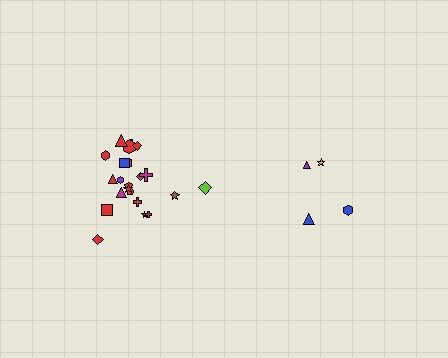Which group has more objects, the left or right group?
The left group.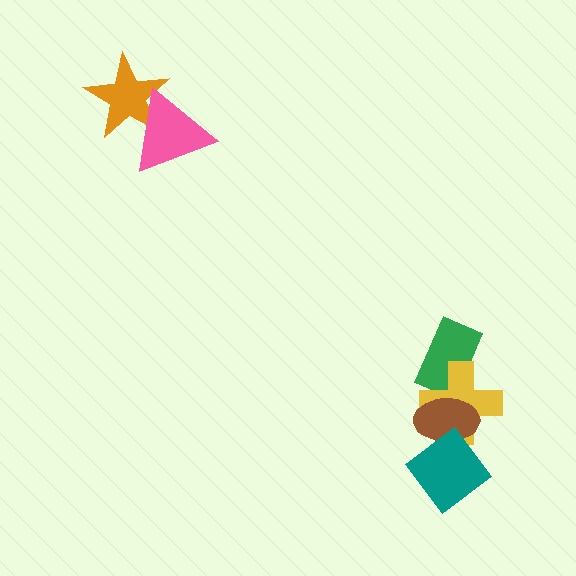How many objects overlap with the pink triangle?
1 object overlaps with the pink triangle.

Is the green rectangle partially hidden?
Yes, it is partially covered by another shape.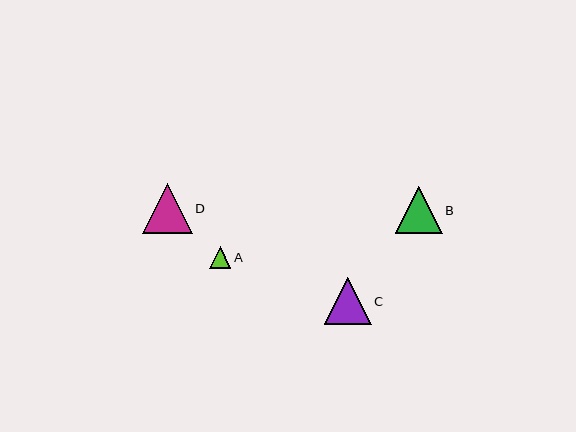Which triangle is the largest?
Triangle D is the largest with a size of approximately 50 pixels.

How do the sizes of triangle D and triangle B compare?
Triangle D and triangle B are approximately the same size.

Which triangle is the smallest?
Triangle A is the smallest with a size of approximately 22 pixels.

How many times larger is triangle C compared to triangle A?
Triangle C is approximately 2.2 times the size of triangle A.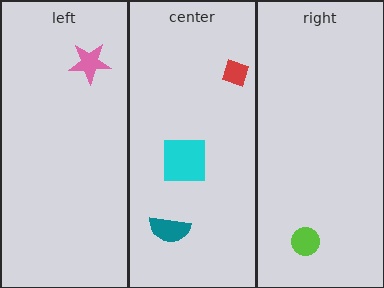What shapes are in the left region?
The pink star.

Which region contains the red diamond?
The center region.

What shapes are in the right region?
The lime circle.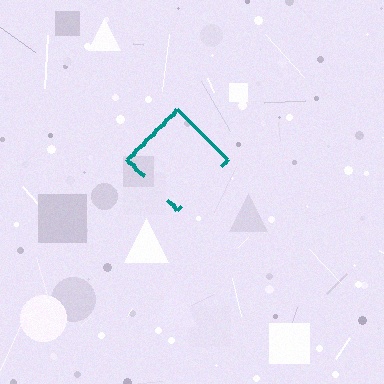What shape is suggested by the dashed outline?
The dashed outline suggests a diamond.